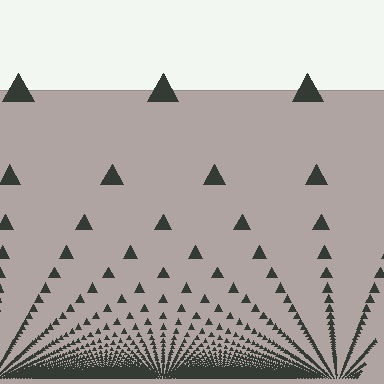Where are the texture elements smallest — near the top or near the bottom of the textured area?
Near the bottom.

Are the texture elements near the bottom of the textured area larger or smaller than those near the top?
Smaller. The gradient is inverted — elements near the bottom are smaller and denser.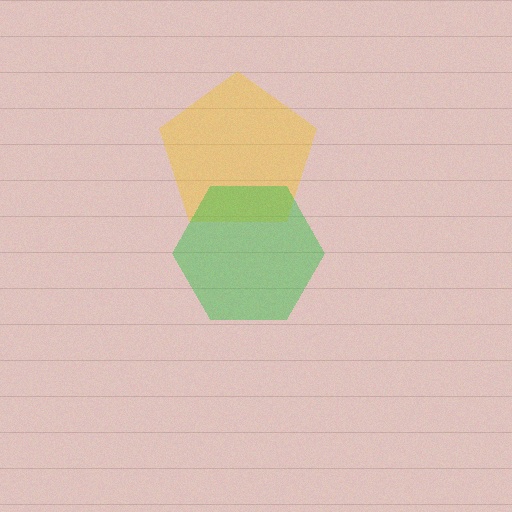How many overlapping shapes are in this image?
There are 2 overlapping shapes in the image.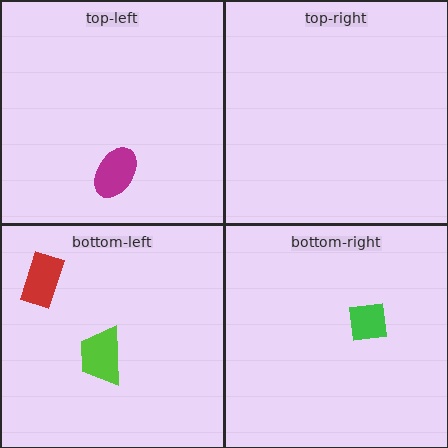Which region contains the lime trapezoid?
The bottom-left region.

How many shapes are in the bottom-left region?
2.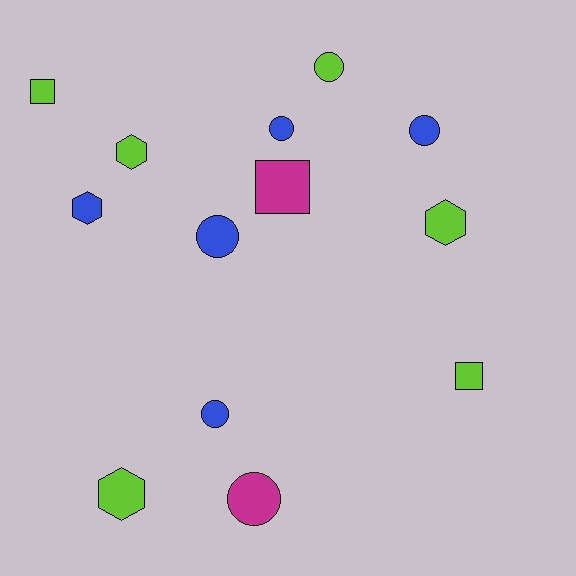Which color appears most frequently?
Lime, with 6 objects.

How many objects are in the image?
There are 13 objects.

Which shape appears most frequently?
Circle, with 6 objects.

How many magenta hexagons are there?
There are no magenta hexagons.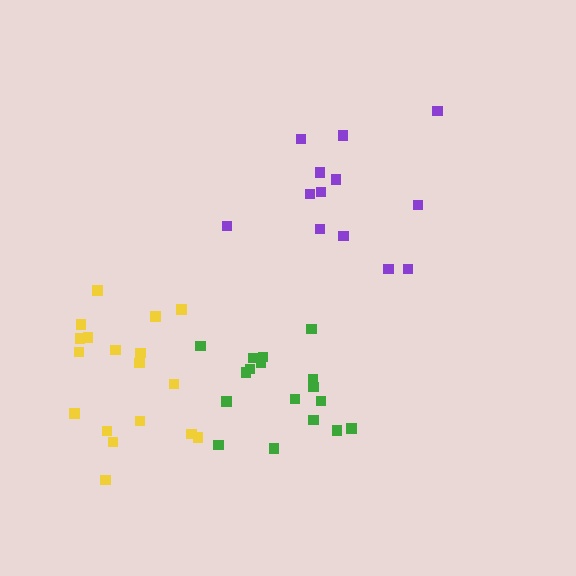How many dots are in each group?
Group 1: 13 dots, Group 2: 17 dots, Group 3: 18 dots (48 total).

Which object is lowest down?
The green cluster is bottommost.